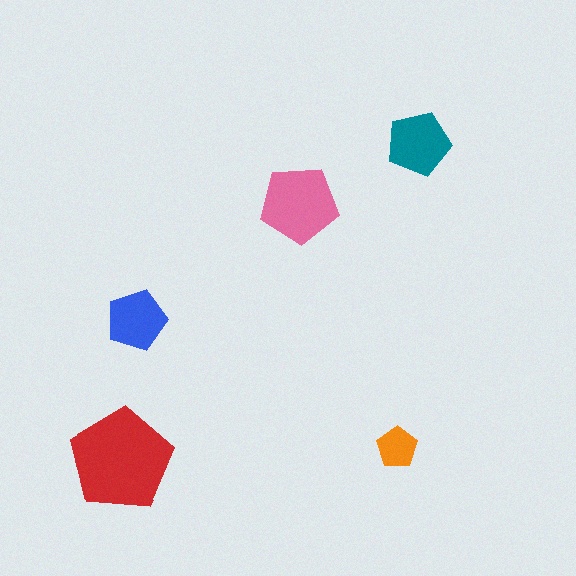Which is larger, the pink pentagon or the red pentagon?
The red one.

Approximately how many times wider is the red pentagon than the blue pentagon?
About 1.5 times wider.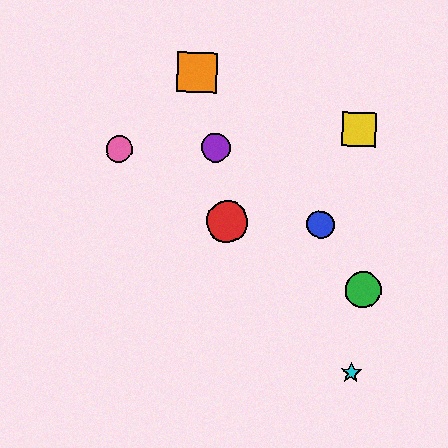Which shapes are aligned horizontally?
The red circle, the blue circle are aligned horizontally.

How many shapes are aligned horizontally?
2 shapes (the red circle, the blue circle) are aligned horizontally.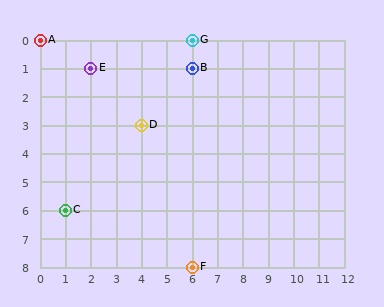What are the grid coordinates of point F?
Point F is at grid coordinates (6, 8).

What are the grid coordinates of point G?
Point G is at grid coordinates (6, 0).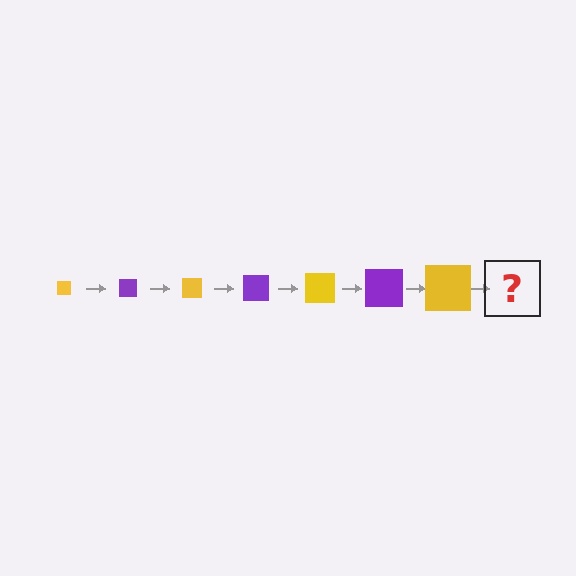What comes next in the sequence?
The next element should be a purple square, larger than the previous one.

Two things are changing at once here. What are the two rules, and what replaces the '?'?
The two rules are that the square grows larger each step and the color cycles through yellow and purple. The '?' should be a purple square, larger than the previous one.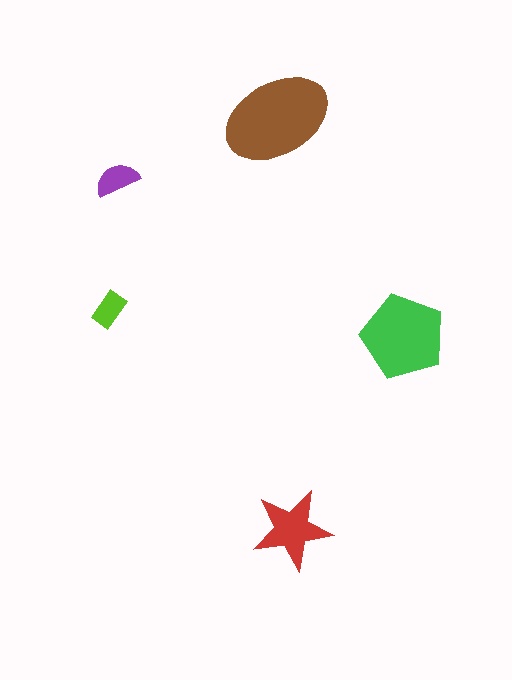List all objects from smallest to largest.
The lime rectangle, the purple semicircle, the red star, the green pentagon, the brown ellipse.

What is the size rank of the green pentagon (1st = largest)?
2nd.